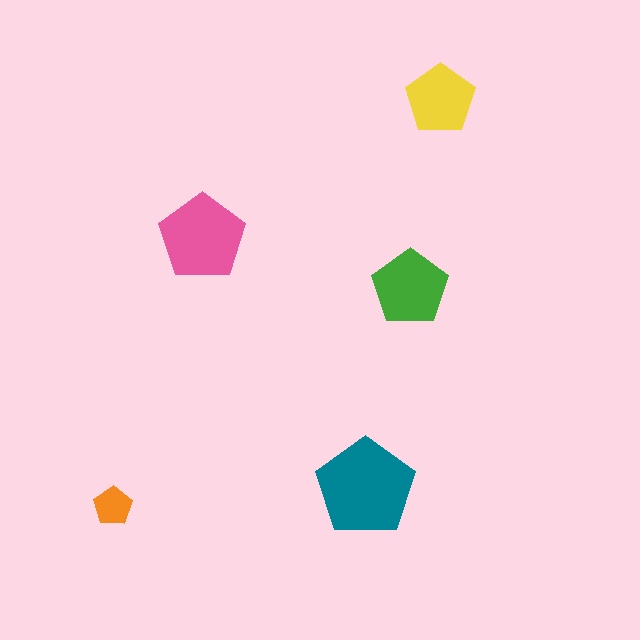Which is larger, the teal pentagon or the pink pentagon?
The teal one.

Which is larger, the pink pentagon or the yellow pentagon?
The pink one.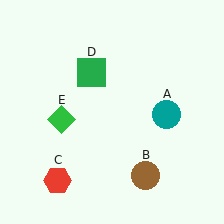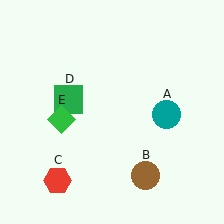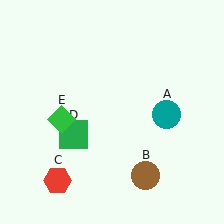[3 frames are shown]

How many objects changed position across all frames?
1 object changed position: green square (object D).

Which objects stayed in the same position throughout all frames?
Teal circle (object A) and brown circle (object B) and red hexagon (object C) and green diamond (object E) remained stationary.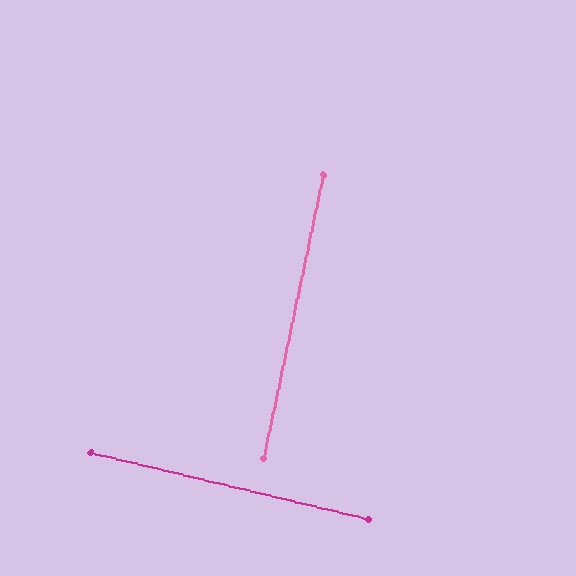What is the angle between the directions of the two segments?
Approximately 89 degrees.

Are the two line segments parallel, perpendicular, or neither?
Perpendicular — they meet at approximately 89°.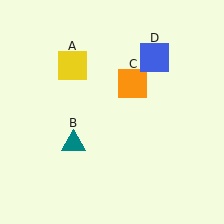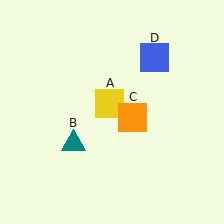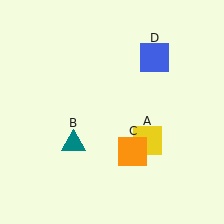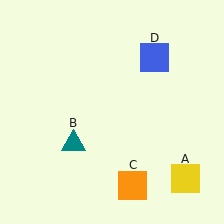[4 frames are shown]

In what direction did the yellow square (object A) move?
The yellow square (object A) moved down and to the right.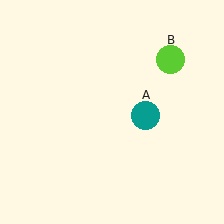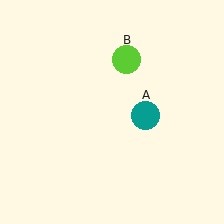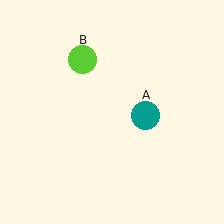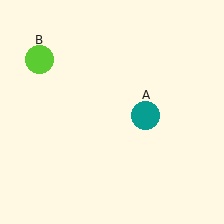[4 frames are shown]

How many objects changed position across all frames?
1 object changed position: lime circle (object B).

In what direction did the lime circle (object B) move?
The lime circle (object B) moved left.